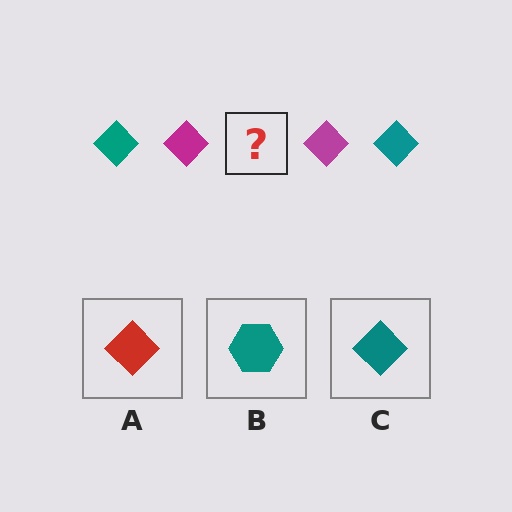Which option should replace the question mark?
Option C.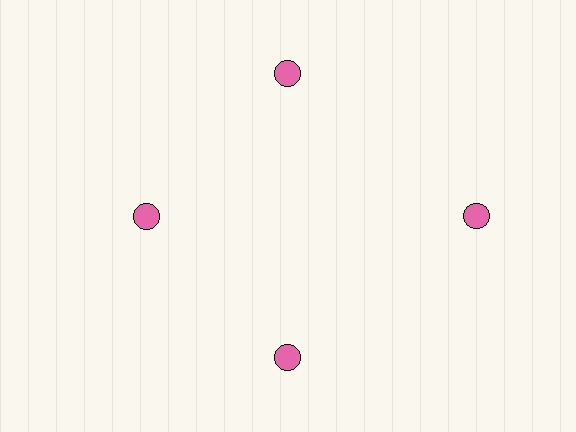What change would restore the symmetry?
The symmetry would be restored by moving it inward, back onto the ring so that all 4 circles sit at equal angles and equal distance from the center.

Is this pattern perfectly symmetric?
No. The 4 pink circles are arranged in a ring, but one element near the 3 o'clock position is pushed outward from the center, breaking the 4-fold rotational symmetry.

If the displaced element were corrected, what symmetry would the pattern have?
It would have 4-fold rotational symmetry — the pattern would map onto itself every 90 degrees.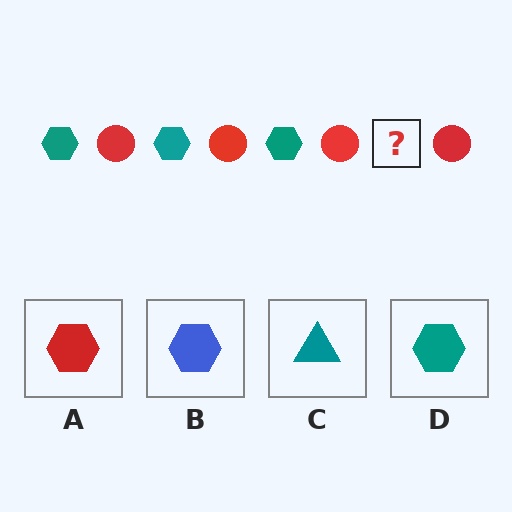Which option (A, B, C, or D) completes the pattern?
D.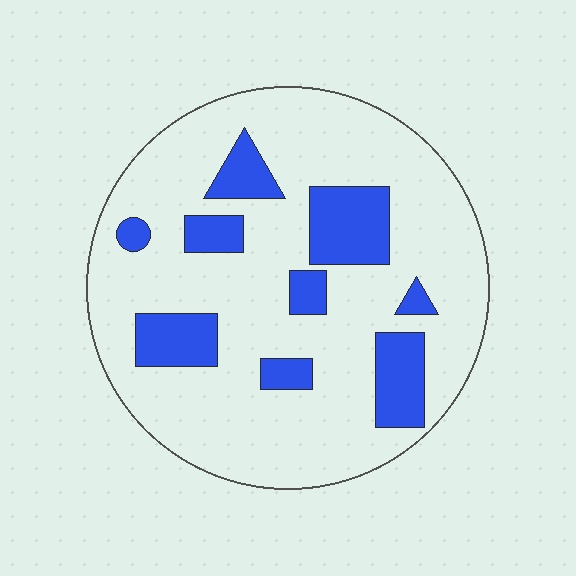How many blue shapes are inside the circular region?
9.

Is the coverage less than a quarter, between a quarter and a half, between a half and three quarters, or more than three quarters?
Less than a quarter.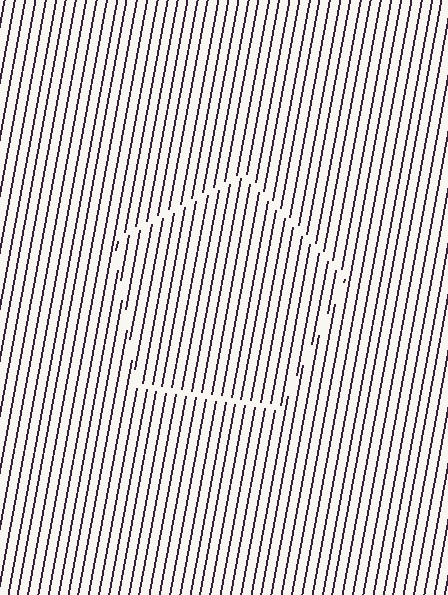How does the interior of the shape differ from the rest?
The interior of the shape contains the same grating, shifted by half a period — the contour is defined by the phase discontinuity where line-ends from the inner and outer gratings abut.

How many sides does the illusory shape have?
5 sides — the line-ends trace a pentagon.